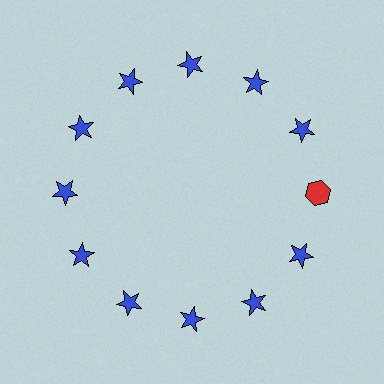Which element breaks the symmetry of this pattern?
The red hexagon at roughly the 3 o'clock position breaks the symmetry. All other shapes are blue stars.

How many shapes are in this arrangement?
There are 12 shapes arranged in a ring pattern.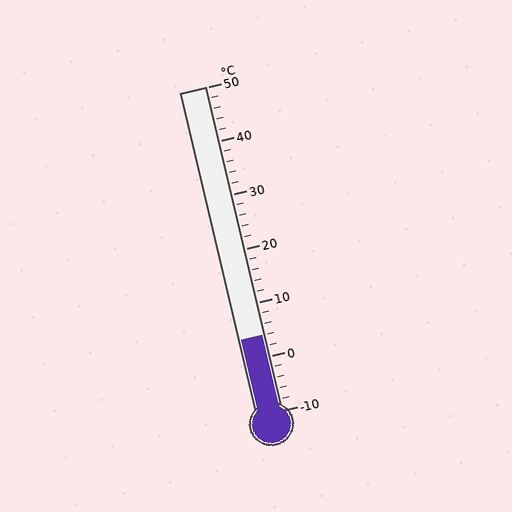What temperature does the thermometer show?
The thermometer shows approximately 4°C.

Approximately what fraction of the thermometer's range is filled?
The thermometer is filled to approximately 25% of its range.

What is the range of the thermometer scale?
The thermometer scale ranges from -10°C to 50°C.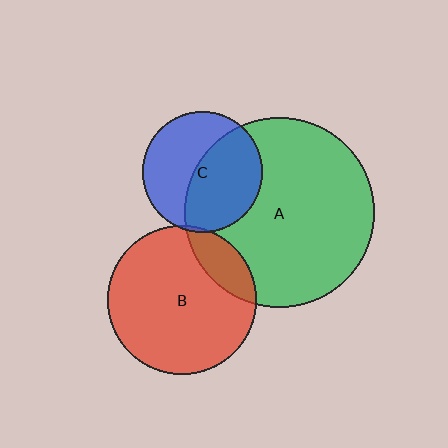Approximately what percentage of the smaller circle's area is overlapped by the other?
Approximately 50%.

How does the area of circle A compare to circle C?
Approximately 2.5 times.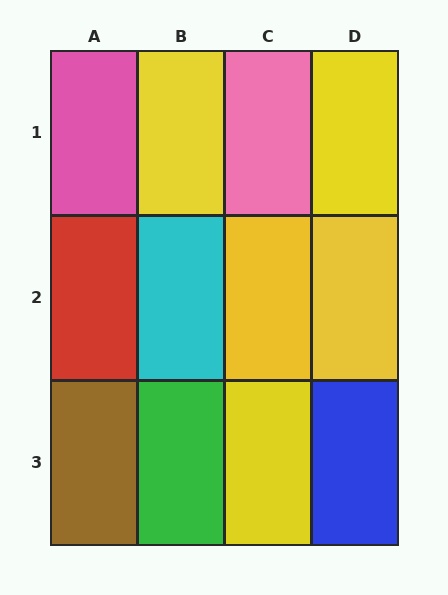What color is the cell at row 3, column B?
Green.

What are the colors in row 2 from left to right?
Red, cyan, yellow, yellow.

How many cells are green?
1 cell is green.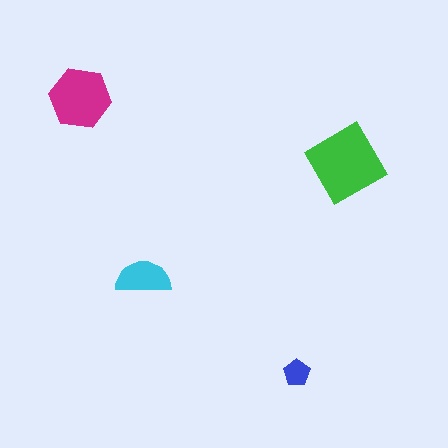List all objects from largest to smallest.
The green diamond, the magenta hexagon, the cyan semicircle, the blue pentagon.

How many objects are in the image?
There are 4 objects in the image.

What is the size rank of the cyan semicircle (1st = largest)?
3rd.